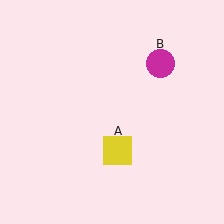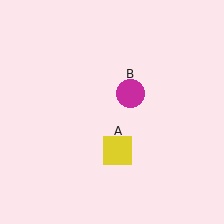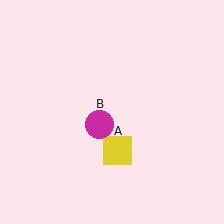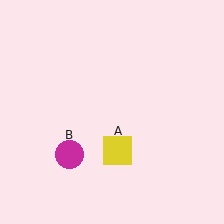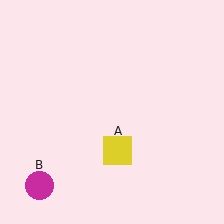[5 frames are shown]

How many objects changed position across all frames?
1 object changed position: magenta circle (object B).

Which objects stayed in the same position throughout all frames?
Yellow square (object A) remained stationary.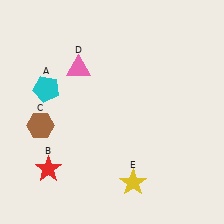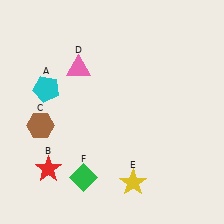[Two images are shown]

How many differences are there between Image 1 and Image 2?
There is 1 difference between the two images.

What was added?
A green diamond (F) was added in Image 2.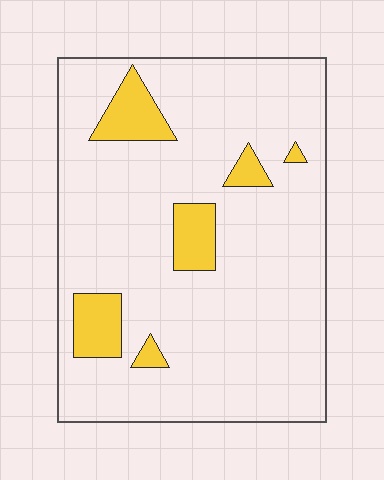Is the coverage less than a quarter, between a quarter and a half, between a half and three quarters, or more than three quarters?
Less than a quarter.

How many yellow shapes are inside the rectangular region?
6.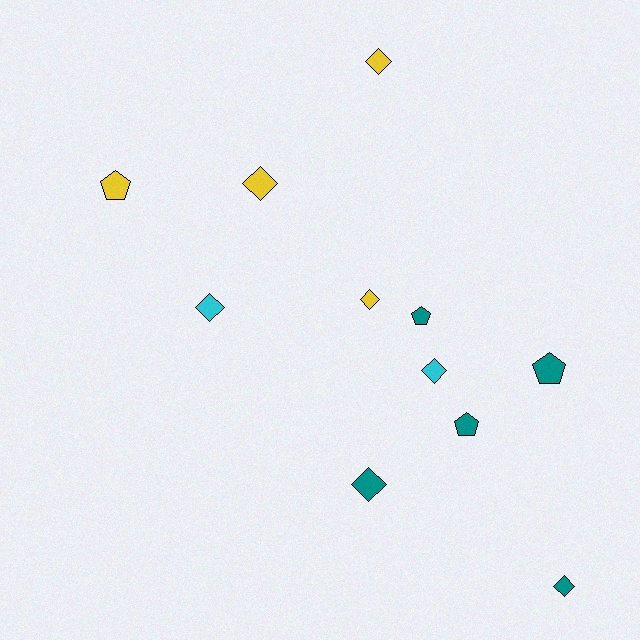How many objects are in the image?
There are 11 objects.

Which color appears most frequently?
Teal, with 5 objects.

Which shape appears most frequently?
Diamond, with 7 objects.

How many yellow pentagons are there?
There is 1 yellow pentagon.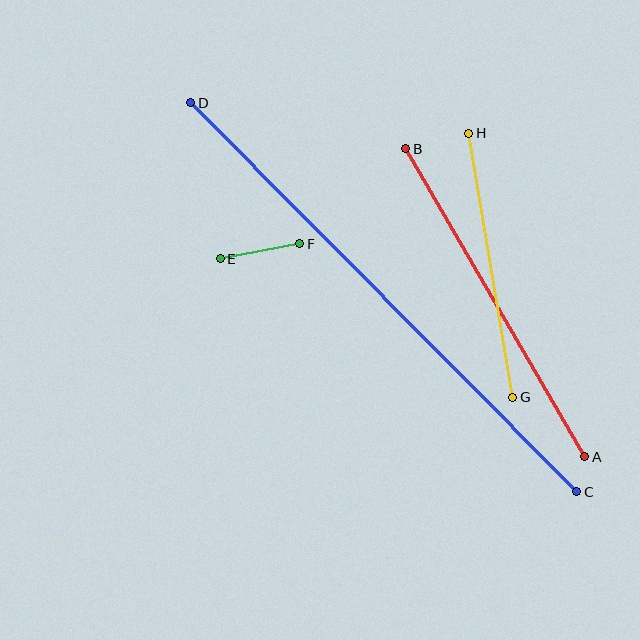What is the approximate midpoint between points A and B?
The midpoint is at approximately (495, 303) pixels.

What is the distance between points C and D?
The distance is approximately 548 pixels.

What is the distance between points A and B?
The distance is approximately 356 pixels.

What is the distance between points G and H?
The distance is approximately 267 pixels.